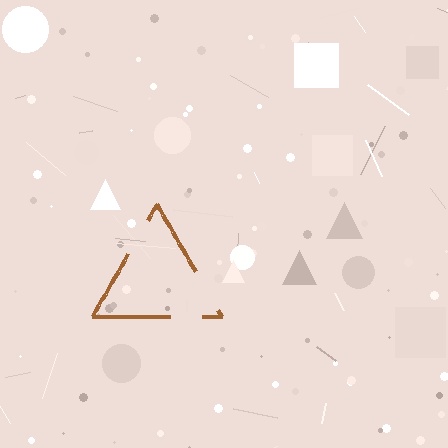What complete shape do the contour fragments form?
The contour fragments form a triangle.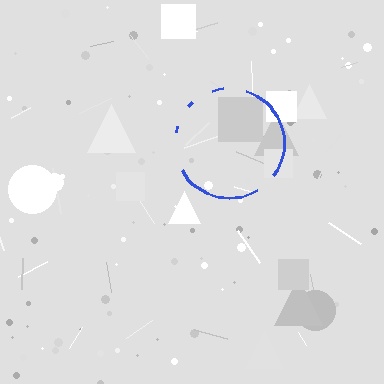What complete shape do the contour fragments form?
The contour fragments form a circle.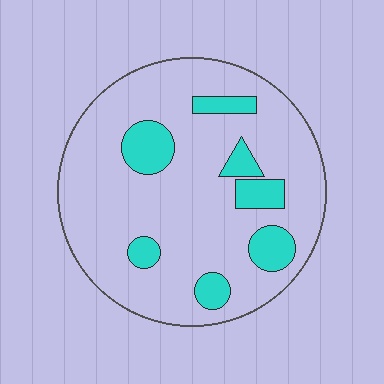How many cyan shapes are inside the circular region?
7.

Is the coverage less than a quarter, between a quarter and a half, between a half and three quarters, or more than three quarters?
Less than a quarter.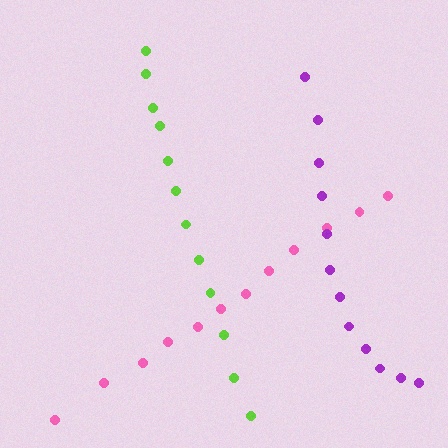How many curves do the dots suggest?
There are 3 distinct paths.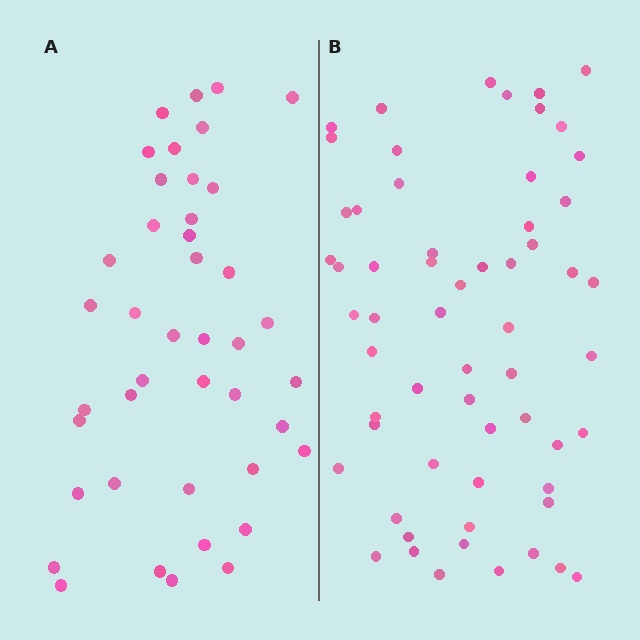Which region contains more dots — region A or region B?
Region B (the right region) has more dots.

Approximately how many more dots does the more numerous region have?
Region B has approximately 20 more dots than region A.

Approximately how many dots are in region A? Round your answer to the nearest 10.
About 40 dots. (The exact count is 42, which rounds to 40.)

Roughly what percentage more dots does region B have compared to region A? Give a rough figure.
About 45% more.